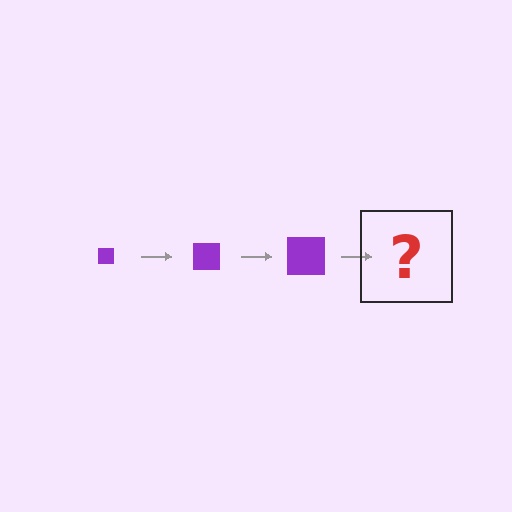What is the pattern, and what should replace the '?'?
The pattern is that the square gets progressively larger each step. The '?' should be a purple square, larger than the previous one.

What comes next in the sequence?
The next element should be a purple square, larger than the previous one.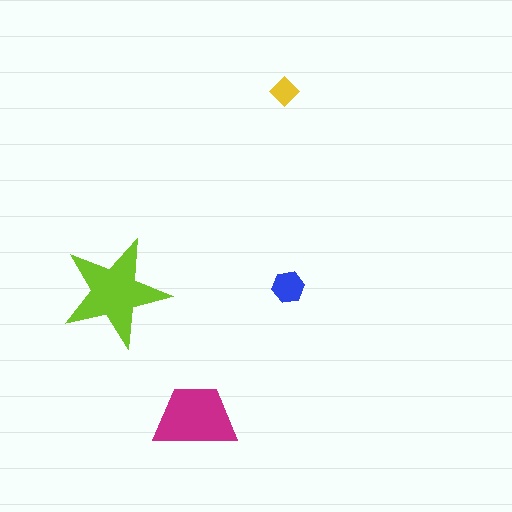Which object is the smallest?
The yellow diamond.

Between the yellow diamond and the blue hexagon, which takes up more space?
The blue hexagon.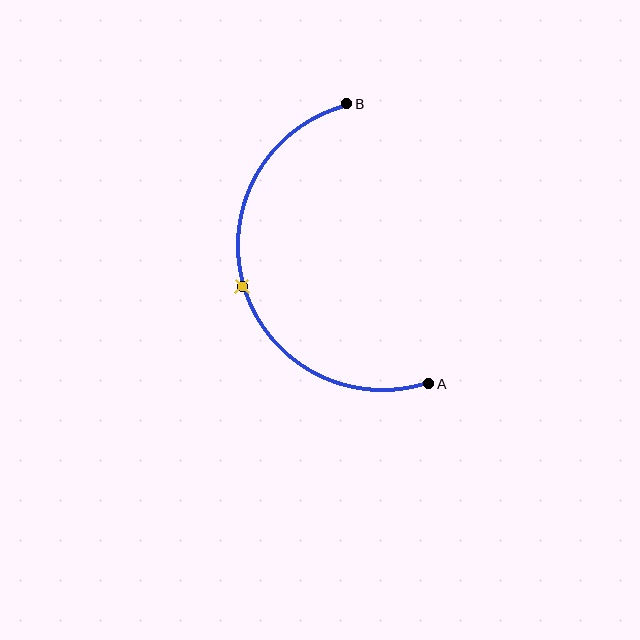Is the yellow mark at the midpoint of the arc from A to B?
Yes. The yellow mark lies on the arc at equal arc-length from both A and B — it is the arc midpoint.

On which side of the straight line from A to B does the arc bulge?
The arc bulges to the left of the straight line connecting A and B.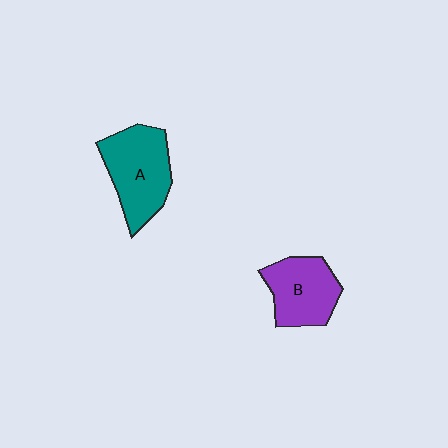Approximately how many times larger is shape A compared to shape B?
Approximately 1.2 times.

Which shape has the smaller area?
Shape B (purple).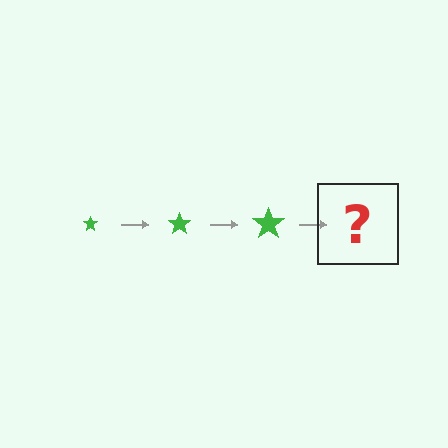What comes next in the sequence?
The next element should be a green star, larger than the previous one.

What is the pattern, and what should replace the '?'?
The pattern is that the star gets progressively larger each step. The '?' should be a green star, larger than the previous one.